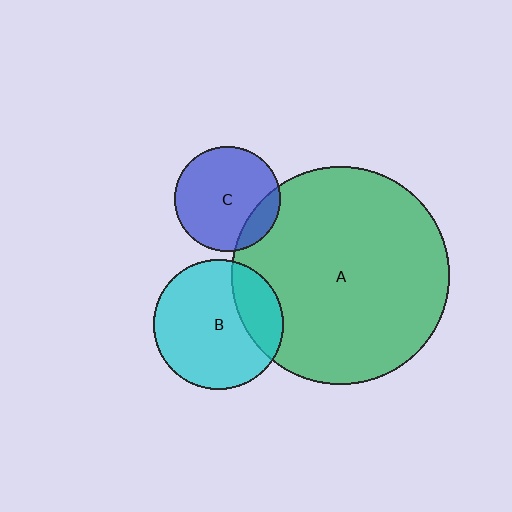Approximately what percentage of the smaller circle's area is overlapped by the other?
Approximately 25%.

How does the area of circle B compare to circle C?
Approximately 1.5 times.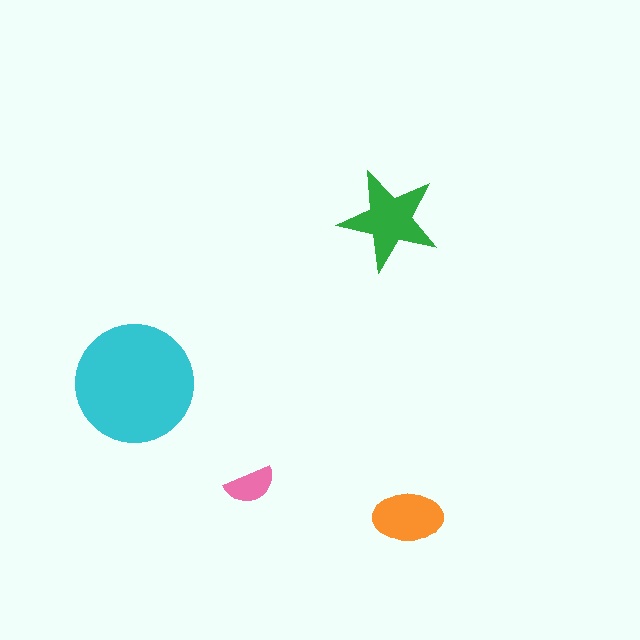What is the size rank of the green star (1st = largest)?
2nd.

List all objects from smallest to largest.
The pink semicircle, the orange ellipse, the green star, the cyan circle.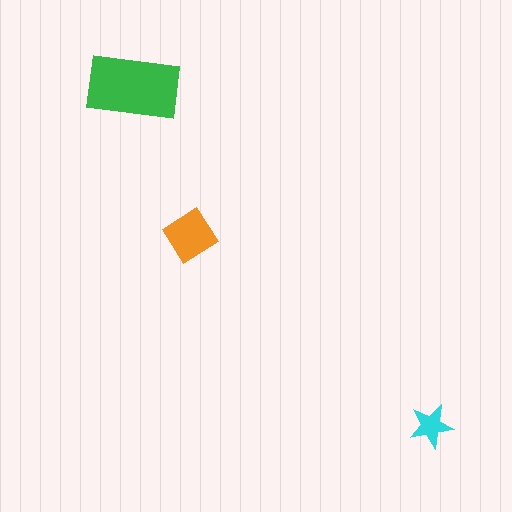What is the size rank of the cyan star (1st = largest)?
3rd.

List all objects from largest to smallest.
The green rectangle, the orange diamond, the cyan star.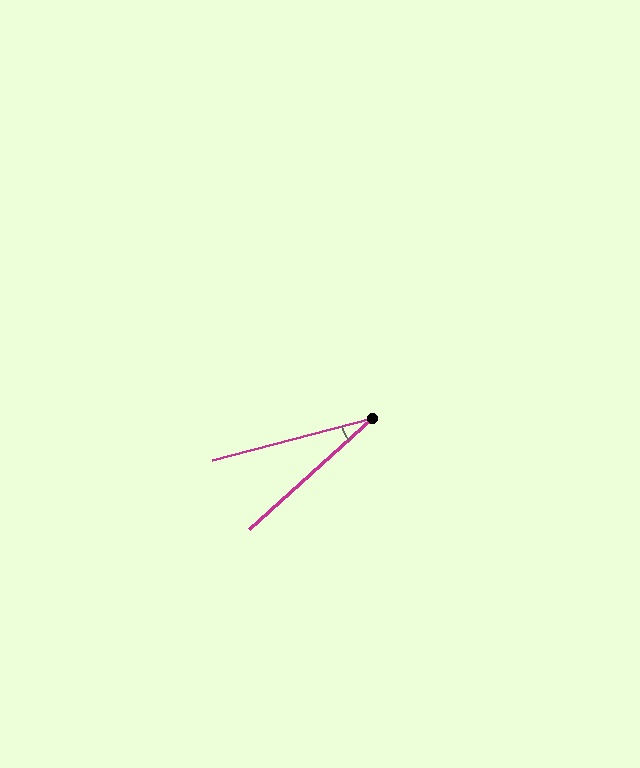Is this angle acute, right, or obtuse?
It is acute.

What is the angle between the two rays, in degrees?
Approximately 27 degrees.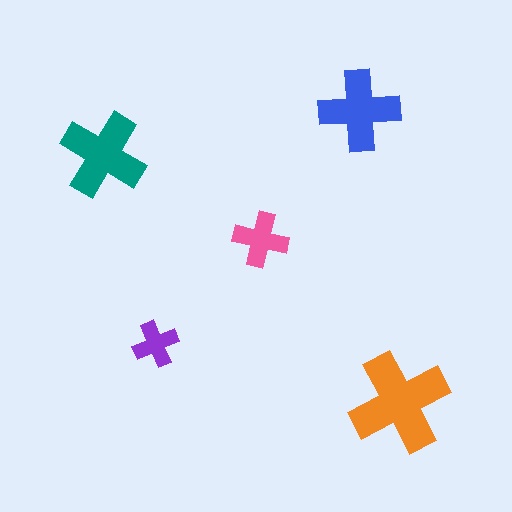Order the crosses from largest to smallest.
the orange one, the teal one, the blue one, the pink one, the purple one.